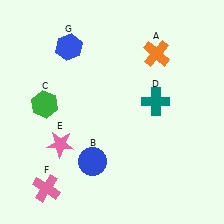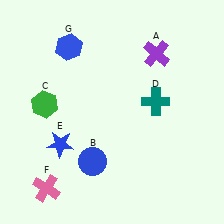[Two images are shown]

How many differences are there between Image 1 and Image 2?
There are 2 differences between the two images.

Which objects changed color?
A changed from orange to purple. E changed from pink to blue.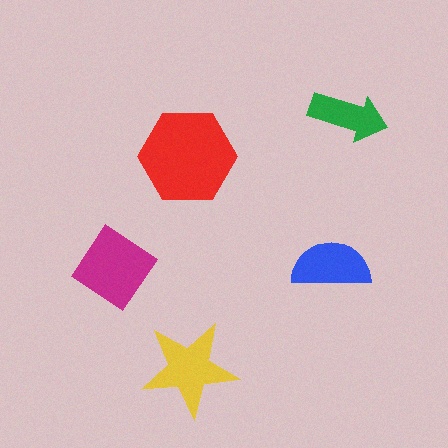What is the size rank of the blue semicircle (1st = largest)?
4th.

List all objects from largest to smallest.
The red hexagon, the magenta diamond, the yellow star, the blue semicircle, the green arrow.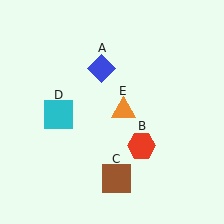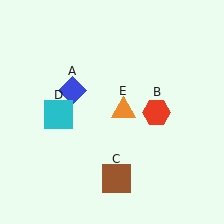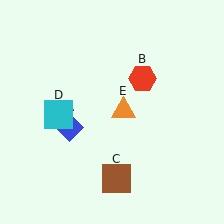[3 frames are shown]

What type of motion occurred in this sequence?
The blue diamond (object A), red hexagon (object B) rotated counterclockwise around the center of the scene.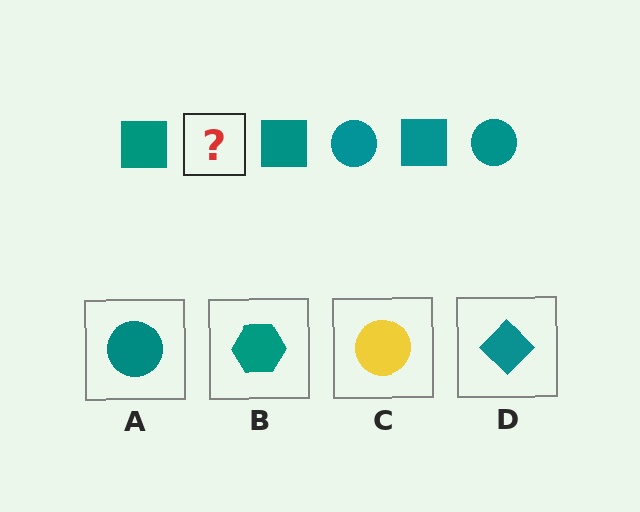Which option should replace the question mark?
Option A.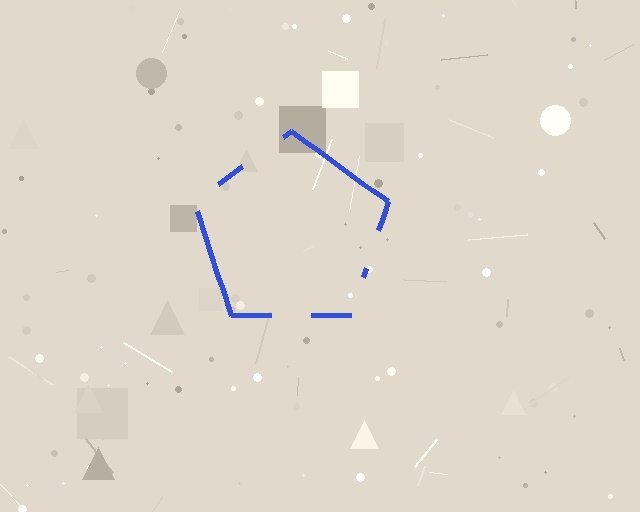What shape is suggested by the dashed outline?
The dashed outline suggests a pentagon.